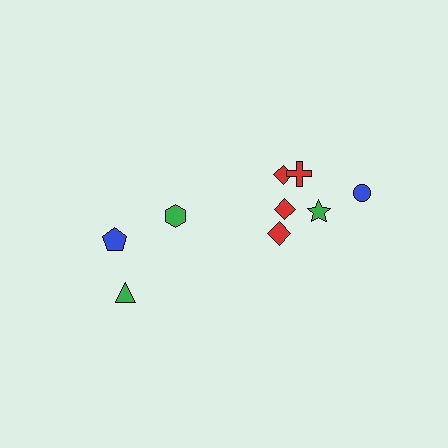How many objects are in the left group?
There are 3 objects.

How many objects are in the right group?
There are 6 objects.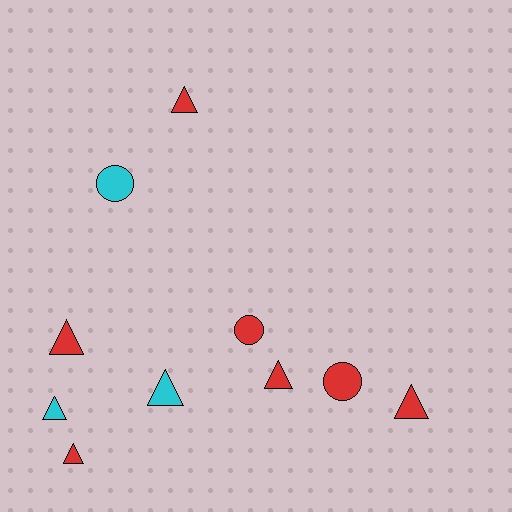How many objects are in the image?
There are 10 objects.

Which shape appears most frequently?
Triangle, with 7 objects.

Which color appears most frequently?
Red, with 7 objects.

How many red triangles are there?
There are 5 red triangles.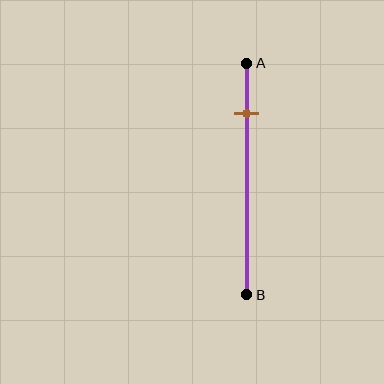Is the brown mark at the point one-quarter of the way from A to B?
No, the mark is at about 20% from A, not at the 25% one-quarter point.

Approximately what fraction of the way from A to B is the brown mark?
The brown mark is approximately 20% of the way from A to B.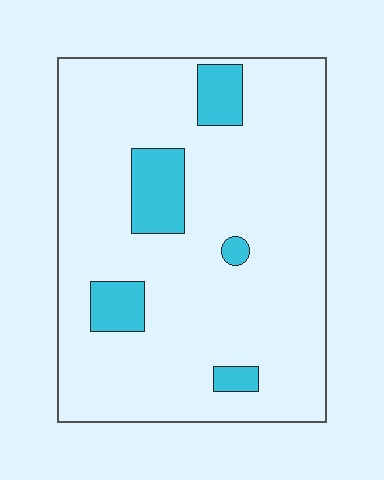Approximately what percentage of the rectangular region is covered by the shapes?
Approximately 10%.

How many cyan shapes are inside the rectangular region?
5.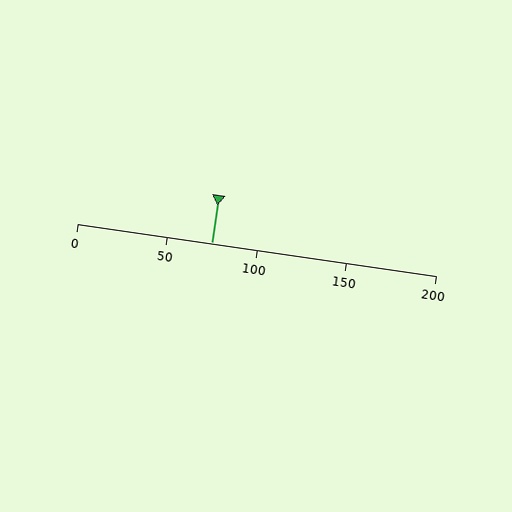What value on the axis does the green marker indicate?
The marker indicates approximately 75.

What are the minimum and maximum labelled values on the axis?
The axis runs from 0 to 200.